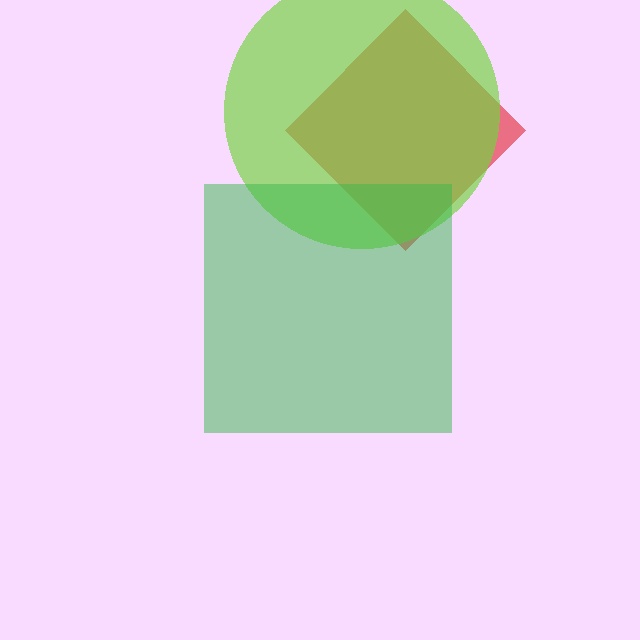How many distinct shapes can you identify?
There are 3 distinct shapes: a red diamond, a lime circle, a green square.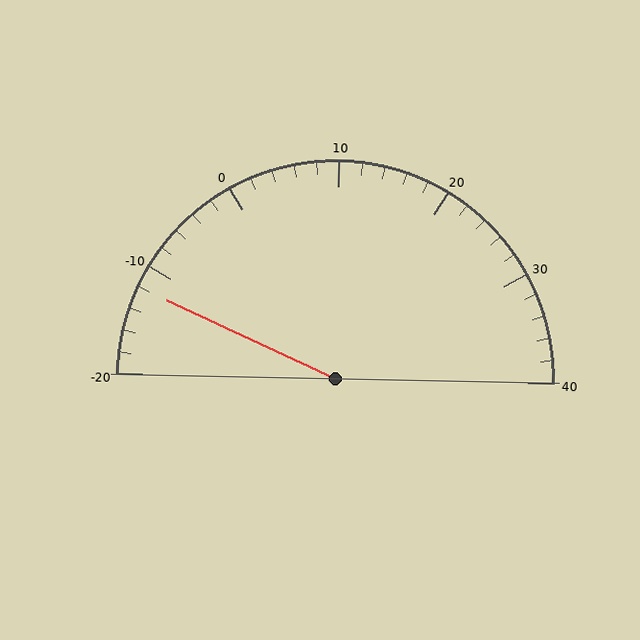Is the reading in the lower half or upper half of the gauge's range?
The reading is in the lower half of the range (-20 to 40).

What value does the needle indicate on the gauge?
The needle indicates approximately -12.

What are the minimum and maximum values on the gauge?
The gauge ranges from -20 to 40.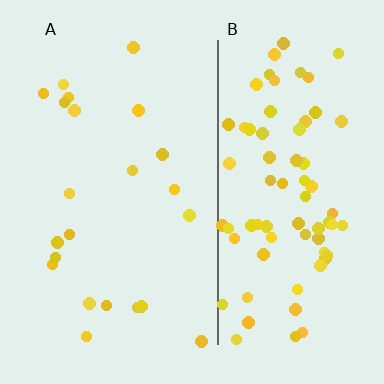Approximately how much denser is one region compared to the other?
Approximately 3.5× — region B over region A.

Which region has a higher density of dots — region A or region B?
B (the right).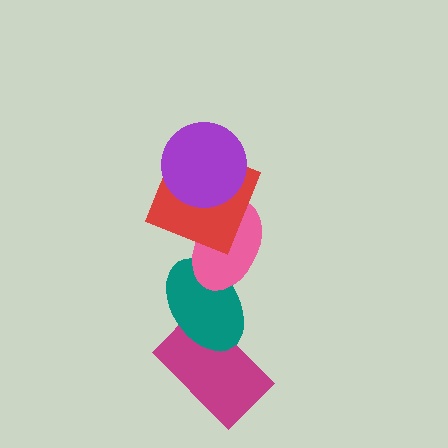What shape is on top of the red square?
The purple circle is on top of the red square.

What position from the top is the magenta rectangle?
The magenta rectangle is 5th from the top.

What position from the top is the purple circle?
The purple circle is 1st from the top.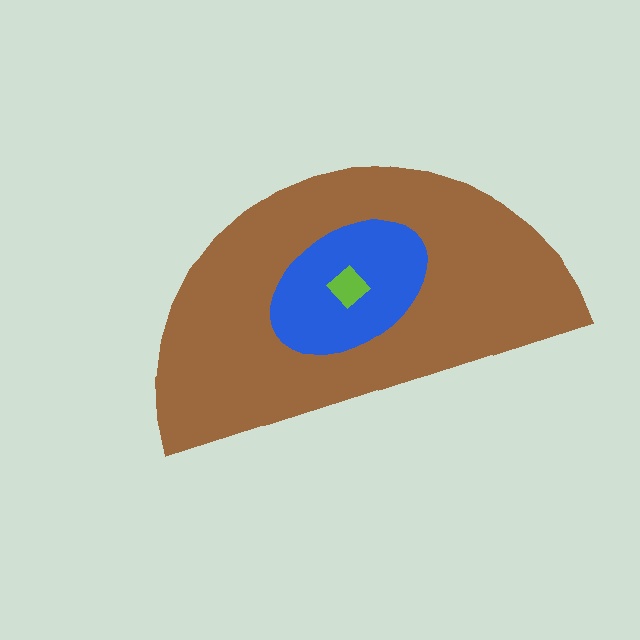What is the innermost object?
The lime diamond.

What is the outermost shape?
The brown semicircle.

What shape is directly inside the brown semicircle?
The blue ellipse.